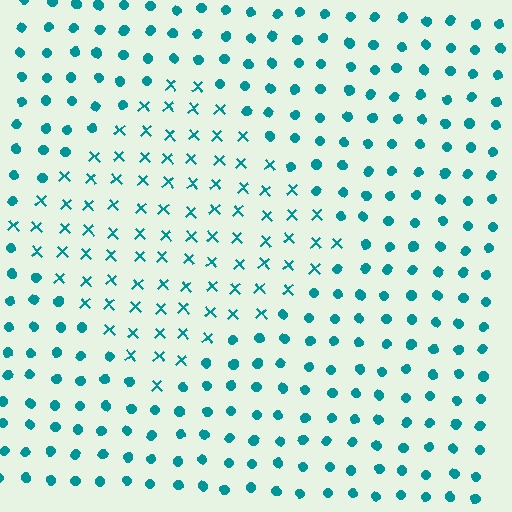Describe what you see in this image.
The image is filled with small teal elements arranged in a uniform grid. A diamond-shaped region contains X marks, while the surrounding area contains circles. The boundary is defined purely by the change in element shape.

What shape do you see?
I see a diamond.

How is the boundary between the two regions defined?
The boundary is defined by a change in element shape: X marks inside vs. circles outside. All elements share the same color and spacing.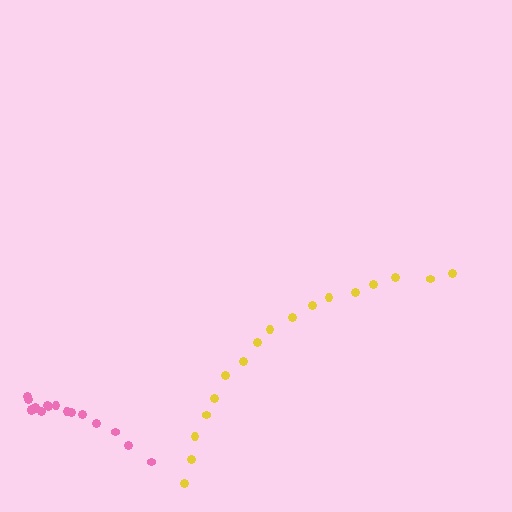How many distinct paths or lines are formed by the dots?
There are 2 distinct paths.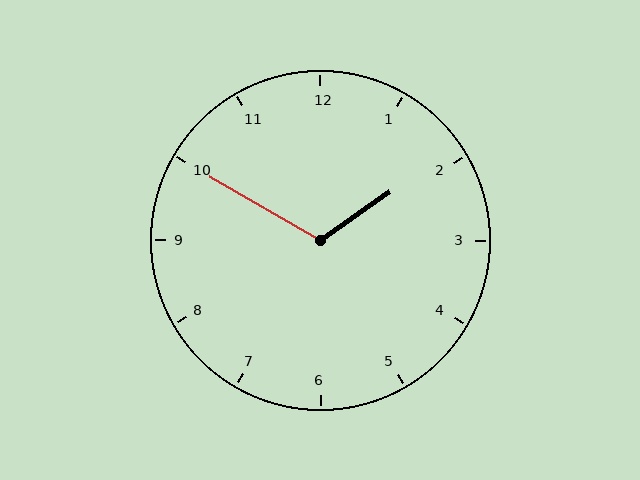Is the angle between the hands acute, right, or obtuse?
It is obtuse.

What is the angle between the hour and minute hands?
Approximately 115 degrees.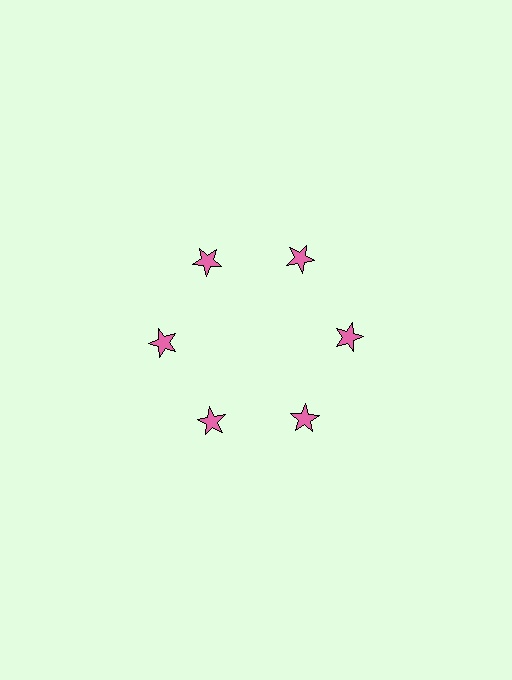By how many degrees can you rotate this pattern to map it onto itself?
The pattern maps onto itself every 60 degrees of rotation.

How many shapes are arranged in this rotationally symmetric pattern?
There are 6 shapes, arranged in 6 groups of 1.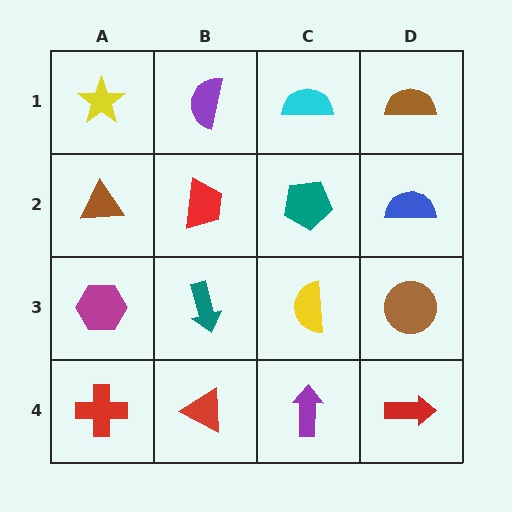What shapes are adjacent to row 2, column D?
A brown semicircle (row 1, column D), a brown circle (row 3, column D), a teal pentagon (row 2, column C).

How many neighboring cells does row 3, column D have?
3.